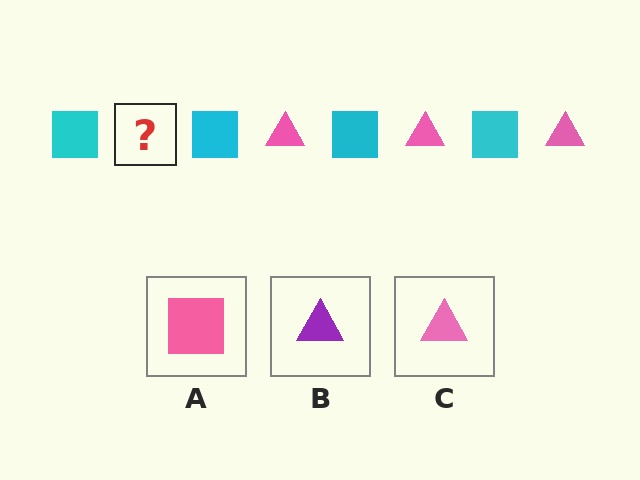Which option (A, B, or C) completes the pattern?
C.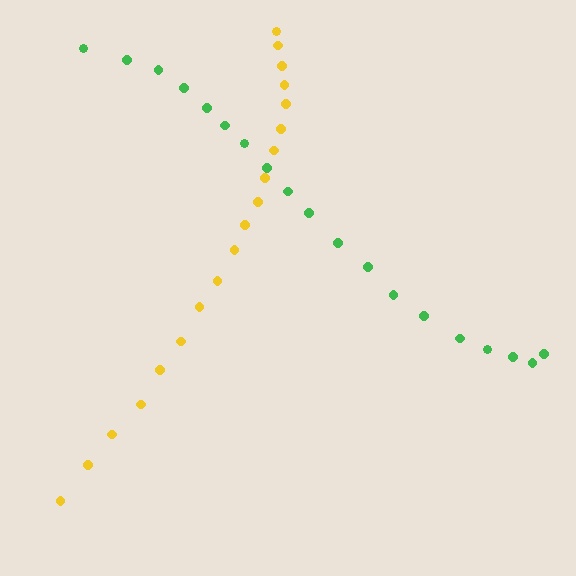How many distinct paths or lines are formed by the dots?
There are 2 distinct paths.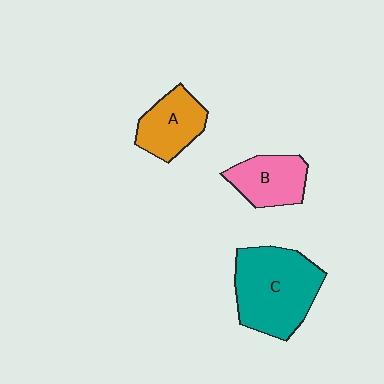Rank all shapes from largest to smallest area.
From largest to smallest: C (teal), A (orange), B (pink).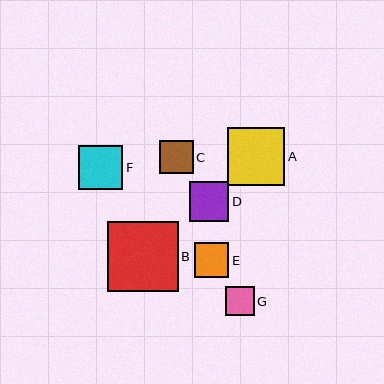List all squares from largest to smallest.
From largest to smallest: B, A, F, D, E, C, G.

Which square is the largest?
Square B is the largest with a size of approximately 71 pixels.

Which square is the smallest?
Square G is the smallest with a size of approximately 29 pixels.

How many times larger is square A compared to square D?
Square A is approximately 1.4 times the size of square D.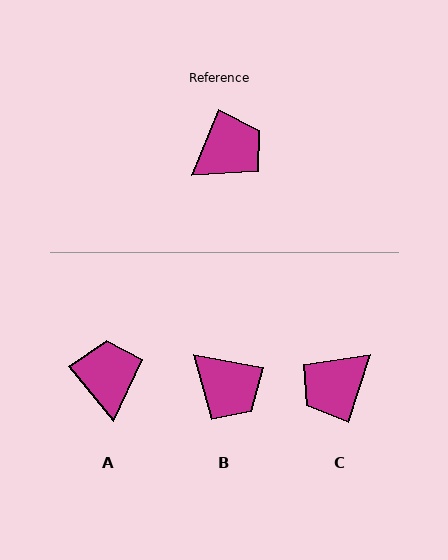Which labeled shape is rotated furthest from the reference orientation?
C, about 175 degrees away.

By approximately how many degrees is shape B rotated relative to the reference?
Approximately 78 degrees clockwise.